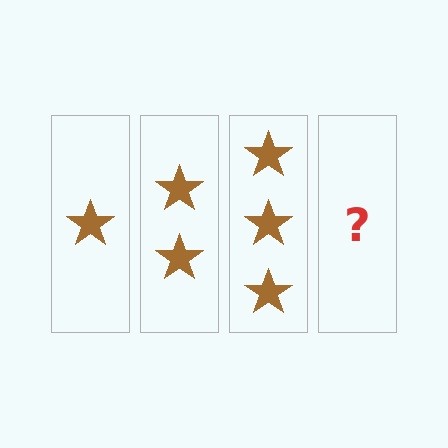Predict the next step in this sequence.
The next step is 4 stars.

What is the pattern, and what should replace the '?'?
The pattern is that each step adds one more star. The '?' should be 4 stars.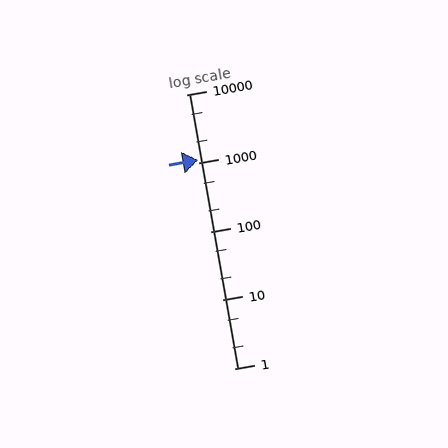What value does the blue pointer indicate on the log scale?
The pointer indicates approximately 1100.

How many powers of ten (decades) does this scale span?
The scale spans 4 decades, from 1 to 10000.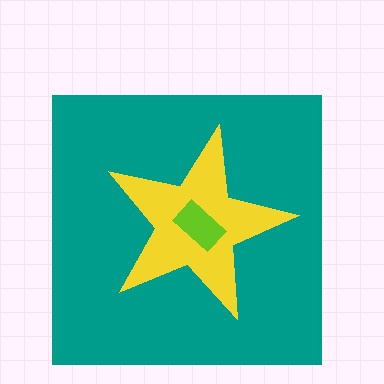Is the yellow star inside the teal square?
Yes.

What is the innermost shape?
The lime rectangle.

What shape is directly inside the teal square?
The yellow star.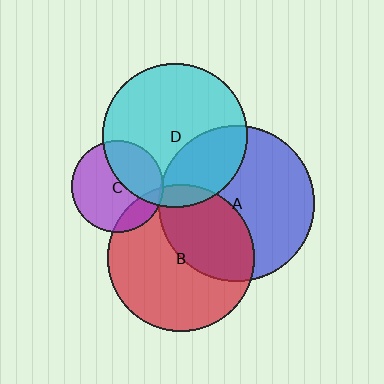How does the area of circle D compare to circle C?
Approximately 2.4 times.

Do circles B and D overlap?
Yes.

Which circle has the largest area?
Circle A (blue).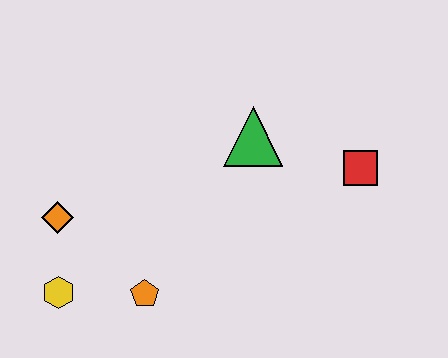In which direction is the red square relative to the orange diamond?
The red square is to the right of the orange diamond.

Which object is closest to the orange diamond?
The yellow hexagon is closest to the orange diamond.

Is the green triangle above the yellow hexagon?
Yes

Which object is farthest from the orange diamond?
The red square is farthest from the orange diamond.